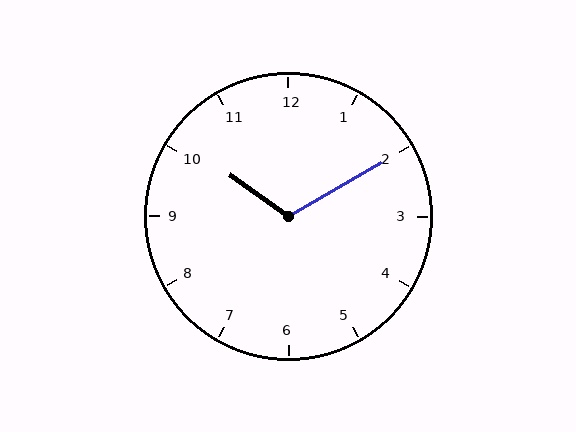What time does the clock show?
10:10.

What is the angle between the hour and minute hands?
Approximately 115 degrees.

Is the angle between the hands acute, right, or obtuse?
It is obtuse.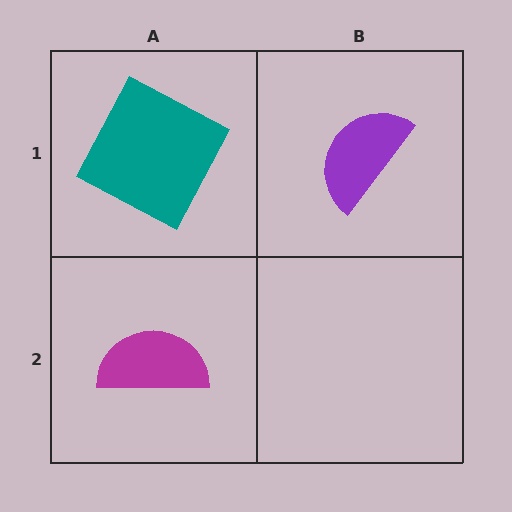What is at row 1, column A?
A teal square.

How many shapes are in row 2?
1 shape.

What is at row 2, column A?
A magenta semicircle.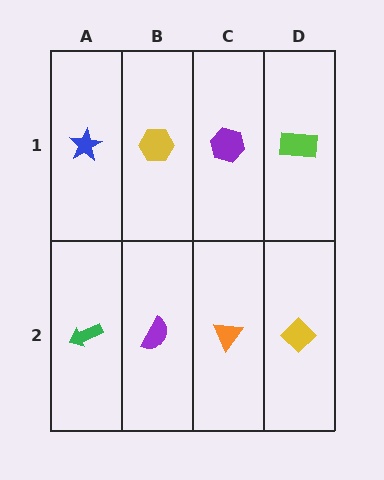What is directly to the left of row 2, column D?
An orange triangle.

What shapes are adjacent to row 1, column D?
A yellow diamond (row 2, column D), a purple hexagon (row 1, column C).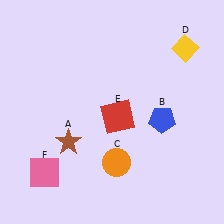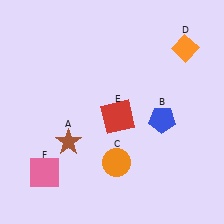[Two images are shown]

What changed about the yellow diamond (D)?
In Image 1, D is yellow. In Image 2, it changed to orange.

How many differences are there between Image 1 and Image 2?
There is 1 difference between the two images.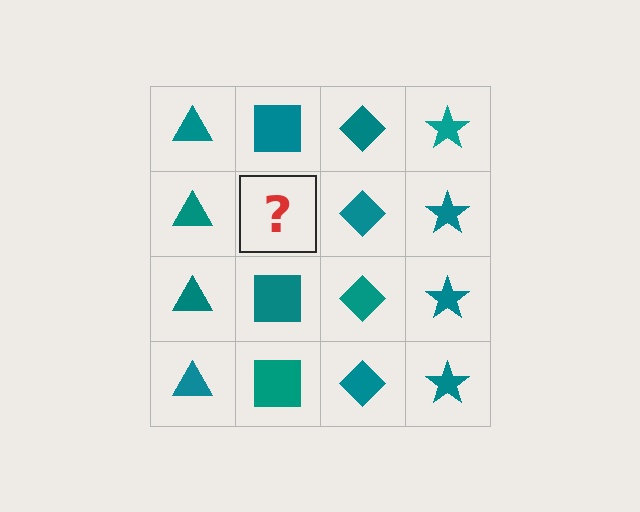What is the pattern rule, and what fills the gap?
The rule is that each column has a consistent shape. The gap should be filled with a teal square.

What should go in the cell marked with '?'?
The missing cell should contain a teal square.